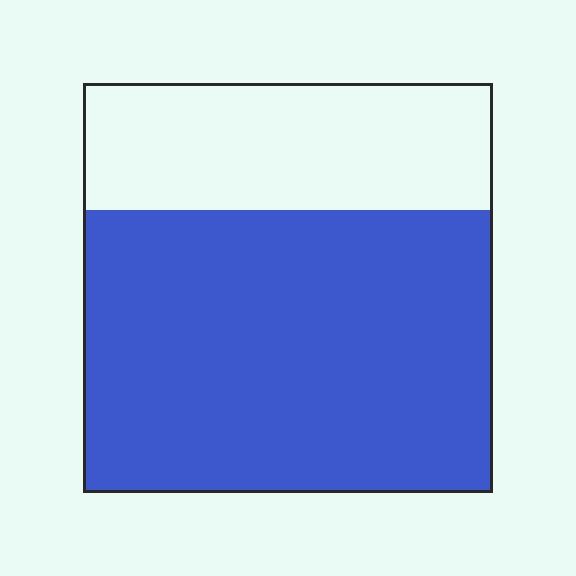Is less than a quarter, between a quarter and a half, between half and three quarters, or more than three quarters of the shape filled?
Between half and three quarters.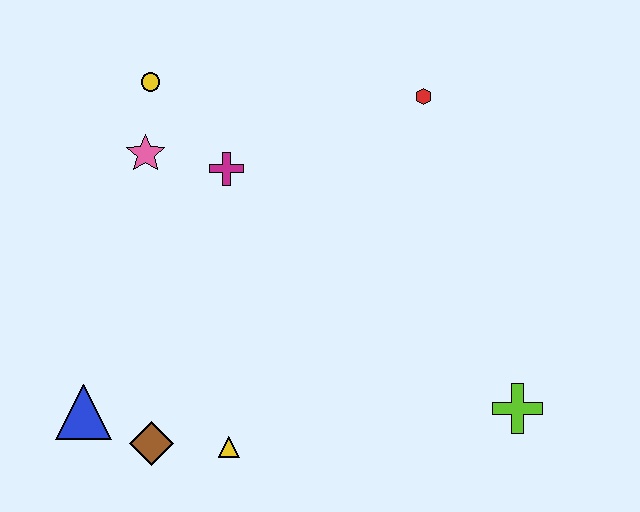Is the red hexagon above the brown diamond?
Yes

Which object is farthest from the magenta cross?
The lime cross is farthest from the magenta cross.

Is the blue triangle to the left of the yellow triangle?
Yes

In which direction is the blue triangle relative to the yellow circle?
The blue triangle is below the yellow circle.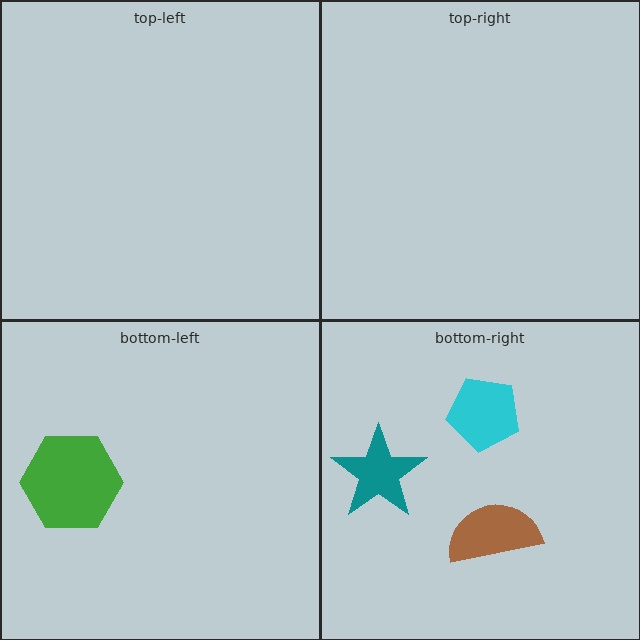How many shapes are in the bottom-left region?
1.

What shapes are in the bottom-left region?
The green hexagon.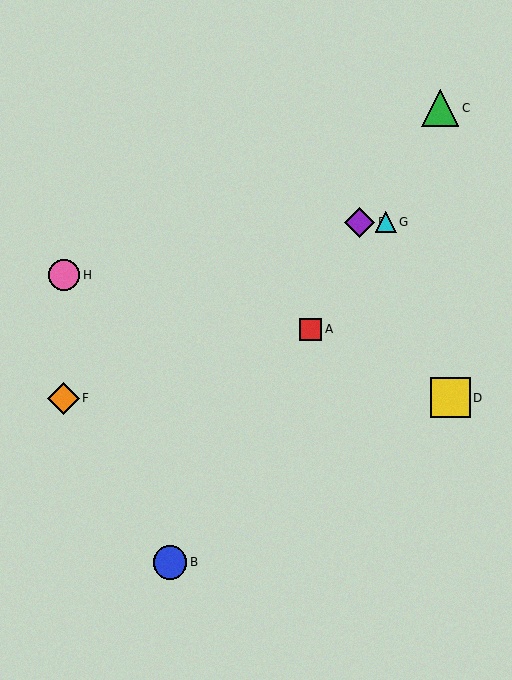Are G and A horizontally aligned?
No, G is at y≈222 and A is at y≈329.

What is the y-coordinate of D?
Object D is at y≈398.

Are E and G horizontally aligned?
Yes, both are at y≈222.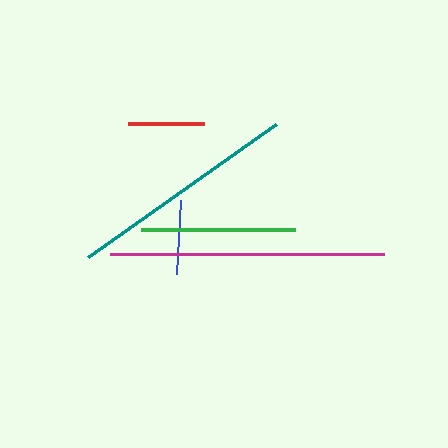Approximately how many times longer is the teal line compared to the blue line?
The teal line is approximately 3.1 times the length of the blue line.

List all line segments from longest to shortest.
From longest to shortest: magenta, teal, green, red, blue.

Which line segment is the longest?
The magenta line is the longest at approximately 274 pixels.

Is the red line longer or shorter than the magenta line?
The magenta line is longer than the red line.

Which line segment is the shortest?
The blue line is the shortest at approximately 74 pixels.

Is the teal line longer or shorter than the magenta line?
The magenta line is longer than the teal line.